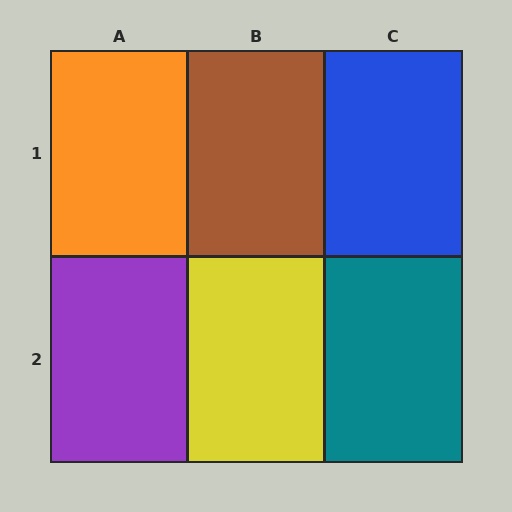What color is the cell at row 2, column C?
Teal.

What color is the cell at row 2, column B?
Yellow.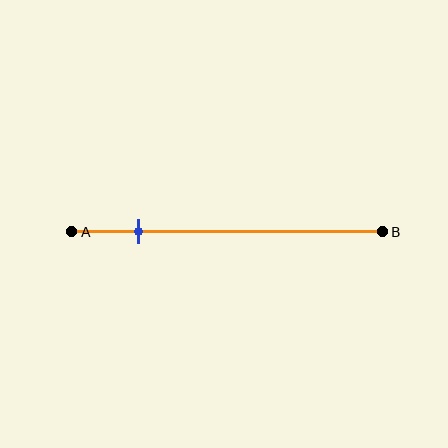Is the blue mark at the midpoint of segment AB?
No, the mark is at about 20% from A, not at the 50% midpoint.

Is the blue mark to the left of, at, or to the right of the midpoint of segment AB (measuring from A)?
The blue mark is to the left of the midpoint of segment AB.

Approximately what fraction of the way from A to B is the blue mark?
The blue mark is approximately 20% of the way from A to B.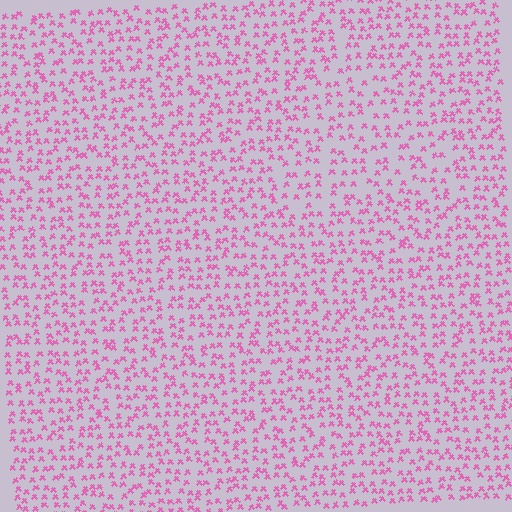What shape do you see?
I see a triangle.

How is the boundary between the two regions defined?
The boundary is defined by a change in element density (approximately 1.4x ratio). All elements are the same color, size, and shape.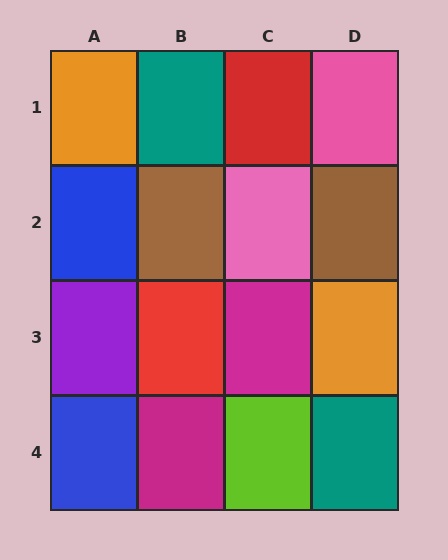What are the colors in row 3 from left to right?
Purple, red, magenta, orange.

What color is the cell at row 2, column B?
Brown.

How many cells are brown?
2 cells are brown.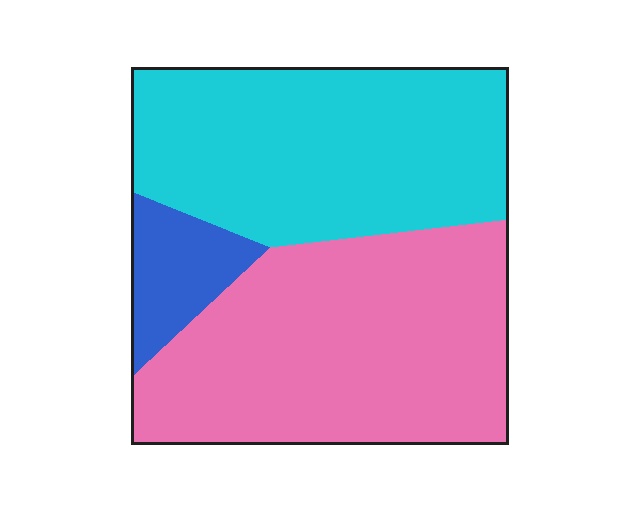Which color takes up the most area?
Pink, at roughly 50%.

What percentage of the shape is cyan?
Cyan takes up between a quarter and a half of the shape.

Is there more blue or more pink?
Pink.